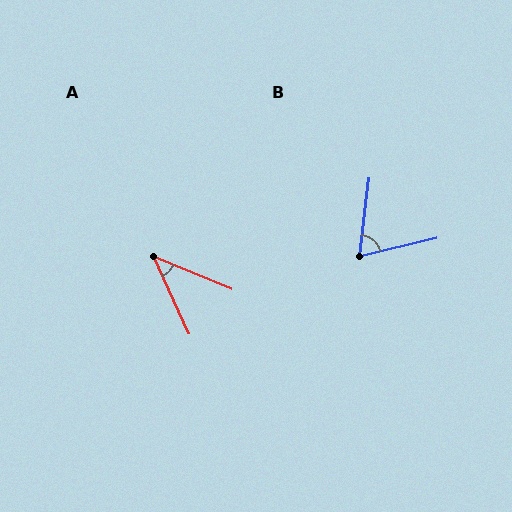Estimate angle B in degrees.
Approximately 70 degrees.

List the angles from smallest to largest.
A (43°), B (70°).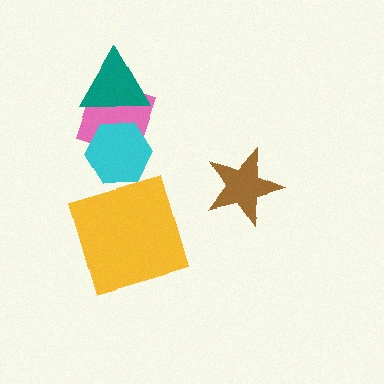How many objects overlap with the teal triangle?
2 objects overlap with the teal triangle.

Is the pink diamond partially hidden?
Yes, it is partially covered by another shape.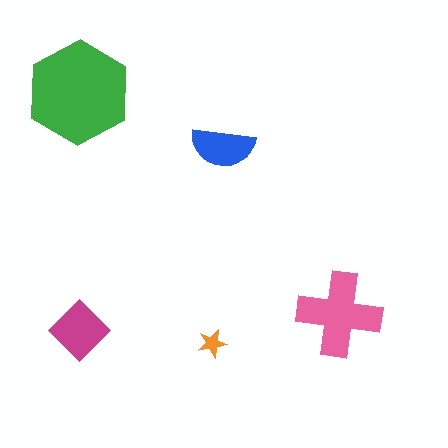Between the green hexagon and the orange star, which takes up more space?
The green hexagon.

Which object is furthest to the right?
The pink cross is rightmost.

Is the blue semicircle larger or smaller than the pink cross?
Smaller.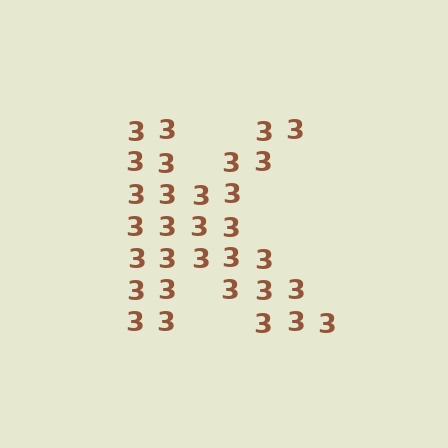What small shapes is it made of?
It is made of small digit 3's.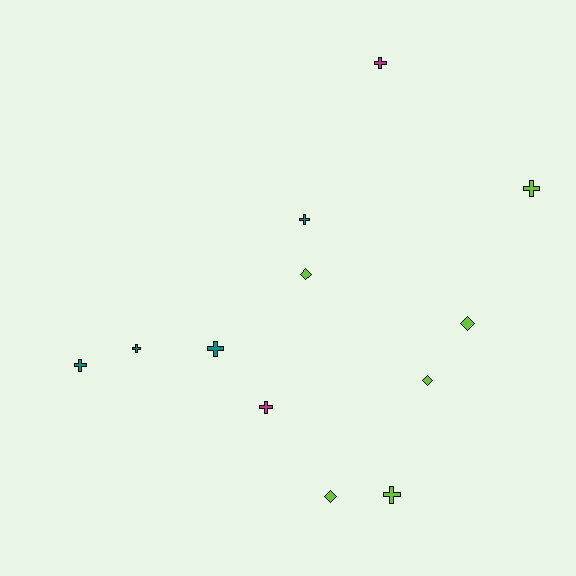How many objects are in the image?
There are 12 objects.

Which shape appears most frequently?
Cross, with 8 objects.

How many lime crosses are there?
There are 2 lime crosses.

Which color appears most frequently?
Lime, with 6 objects.